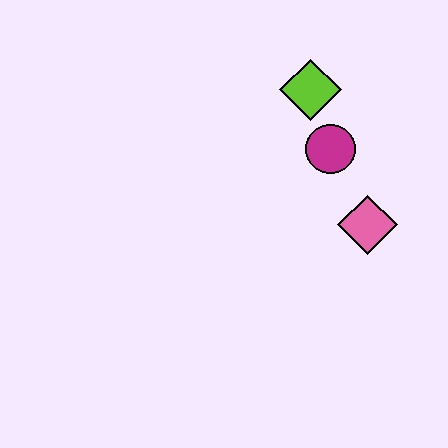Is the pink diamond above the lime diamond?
No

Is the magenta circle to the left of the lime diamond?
No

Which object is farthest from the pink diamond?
The lime diamond is farthest from the pink diamond.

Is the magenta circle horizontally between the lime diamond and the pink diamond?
Yes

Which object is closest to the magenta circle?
The lime diamond is closest to the magenta circle.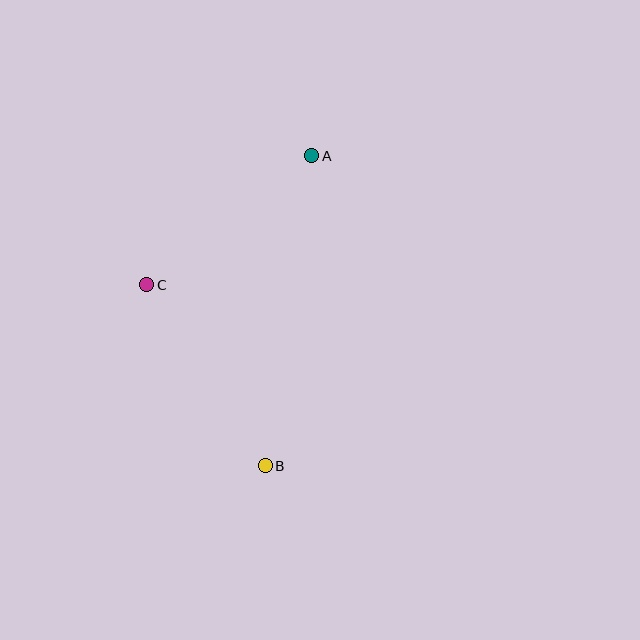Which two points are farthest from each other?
Points A and B are farthest from each other.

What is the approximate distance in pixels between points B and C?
The distance between B and C is approximately 216 pixels.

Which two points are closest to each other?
Points A and C are closest to each other.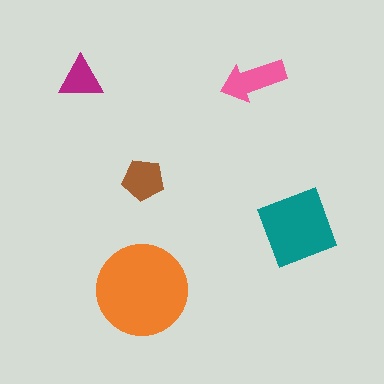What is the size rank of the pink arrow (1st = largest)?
3rd.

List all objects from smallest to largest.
The magenta triangle, the brown pentagon, the pink arrow, the teal square, the orange circle.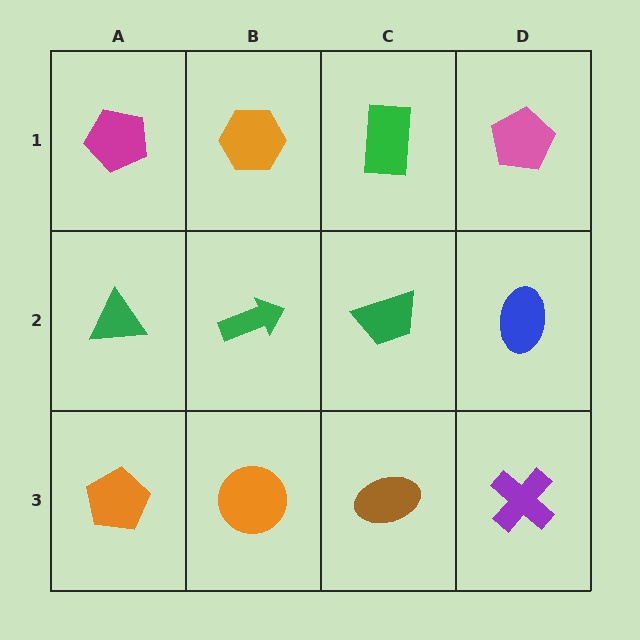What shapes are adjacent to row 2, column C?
A green rectangle (row 1, column C), a brown ellipse (row 3, column C), a green arrow (row 2, column B), a blue ellipse (row 2, column D).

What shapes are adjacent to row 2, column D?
A pink pentagon (row 1, column D), a purple cross (row 3, column D), a green trapezoid (row 2, column C).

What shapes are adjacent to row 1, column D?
A blue ellipse (row 2, column D), a green rectangle (row 1, column C).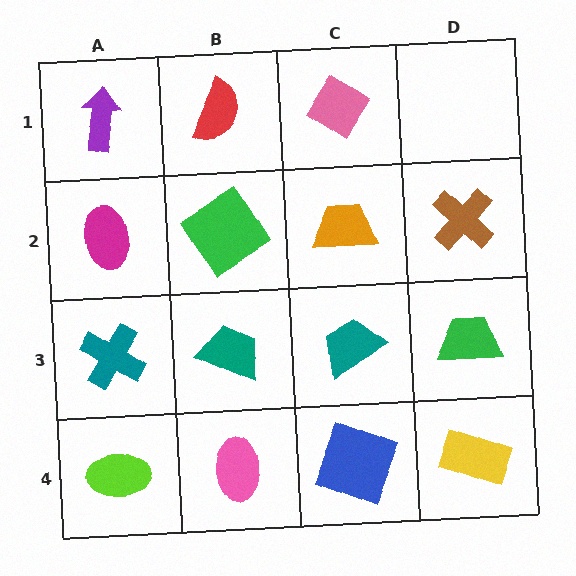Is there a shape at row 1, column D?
No, that cell is empty.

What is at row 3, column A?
A teal cross.